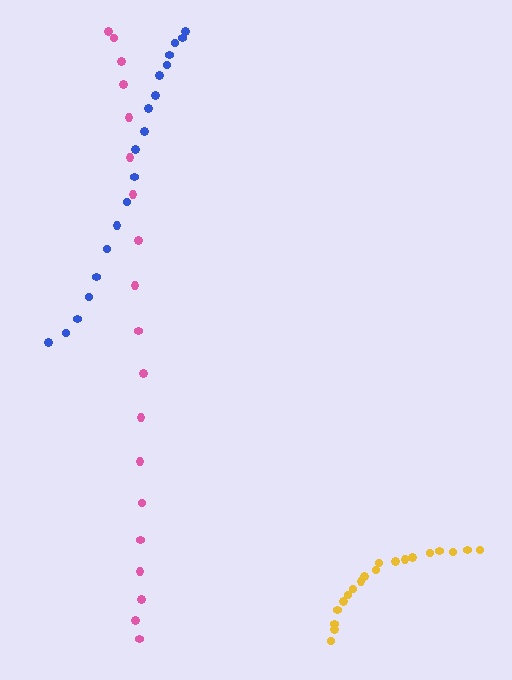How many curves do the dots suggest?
There are 3 distinct paths.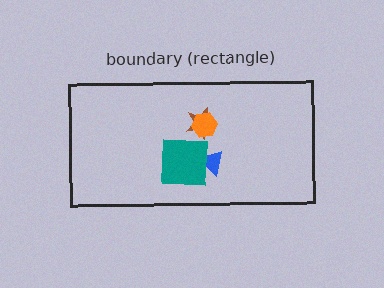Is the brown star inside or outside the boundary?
Inside.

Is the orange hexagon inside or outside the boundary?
Inside.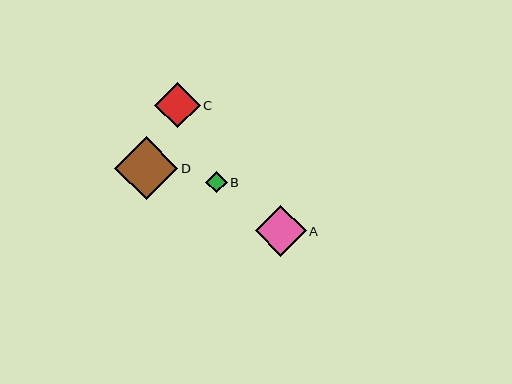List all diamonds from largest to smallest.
From largest to smallest: D, A, C, B.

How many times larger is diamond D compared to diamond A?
Diamond D is approximately 1.2 times the size of diamond A.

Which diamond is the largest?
Diamond D is the largest with a size of approximately 63 pixels.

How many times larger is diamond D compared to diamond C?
Diamond D is approximately 1.4 times the size of diamond C.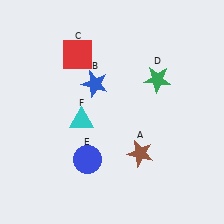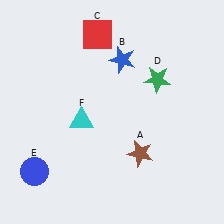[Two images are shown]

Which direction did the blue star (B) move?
The blue star (B) moved right.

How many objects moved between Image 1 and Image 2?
3 objects moved between the two images.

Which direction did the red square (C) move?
The red square (C) moved up.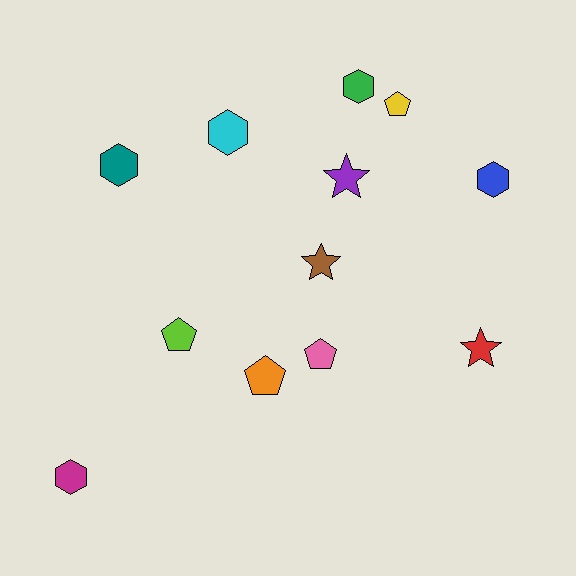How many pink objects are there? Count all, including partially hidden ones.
There is 1 pink object.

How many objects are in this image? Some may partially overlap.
There are 12 objects.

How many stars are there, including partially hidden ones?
There are 3 stars.